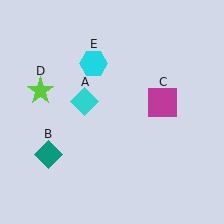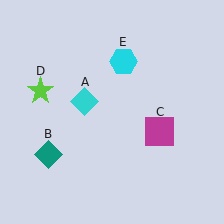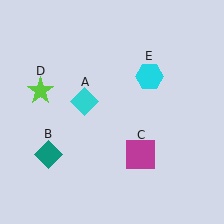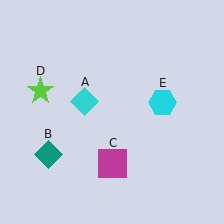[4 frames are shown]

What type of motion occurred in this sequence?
The magenta square (object C), cyan hexagon (object E) rotated clockwise around the center of the scene.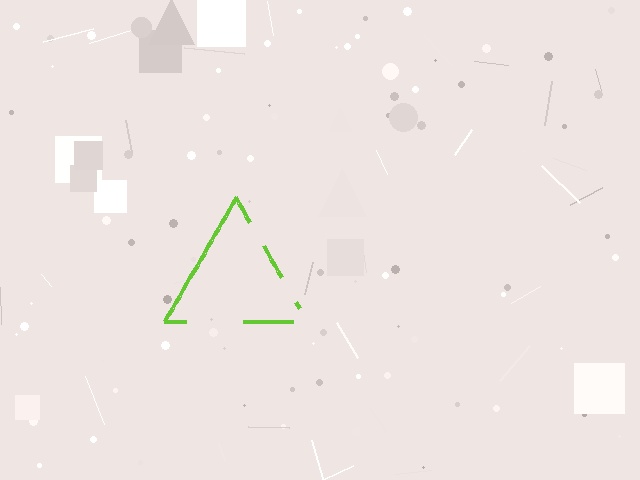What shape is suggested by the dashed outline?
The dashed outline suggests a triangle.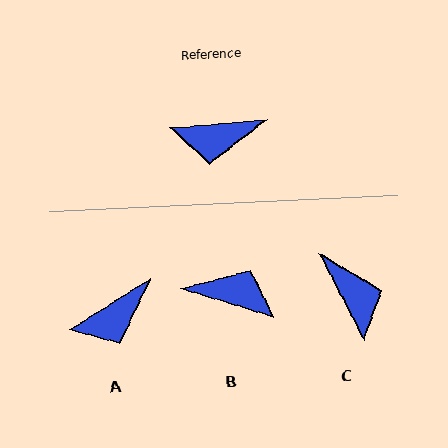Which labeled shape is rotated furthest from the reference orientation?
B, about 158 degrees away.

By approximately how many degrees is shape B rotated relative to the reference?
Approximately 158 degrees counter-clockwise.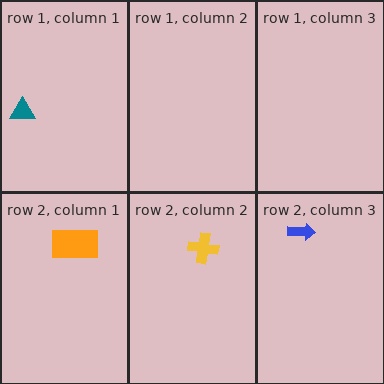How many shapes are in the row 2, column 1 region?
1.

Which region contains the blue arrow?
The row 2, column 3 region.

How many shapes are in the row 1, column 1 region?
1.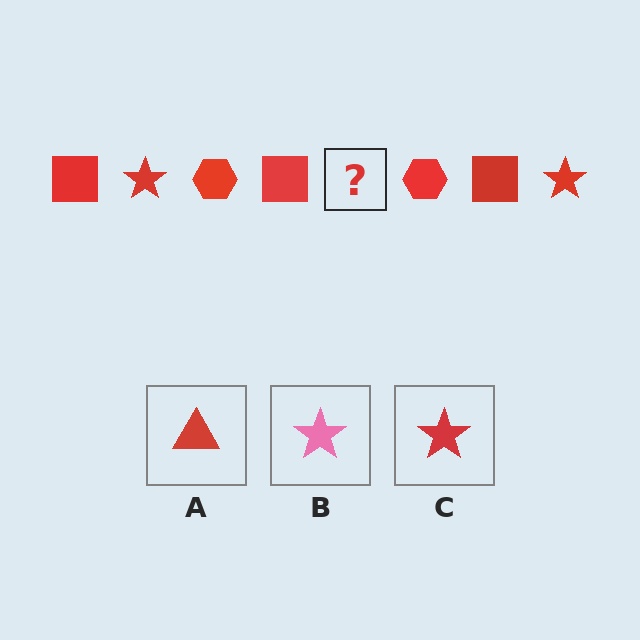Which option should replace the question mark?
Option C.